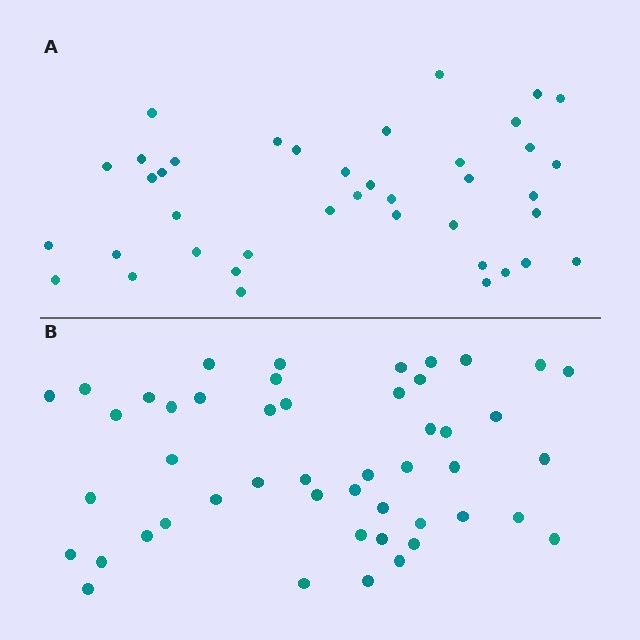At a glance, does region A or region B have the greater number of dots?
Region B (the bottom region) has more dots.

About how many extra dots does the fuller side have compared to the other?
Region B has roughly 8 or so more dots than region A.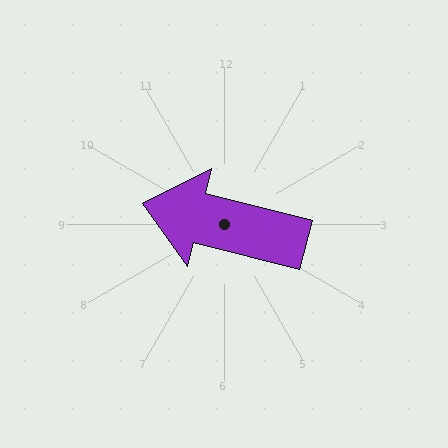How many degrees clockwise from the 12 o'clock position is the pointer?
Approximately 284 degrees.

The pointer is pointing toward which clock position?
Roughly 9 o'clock.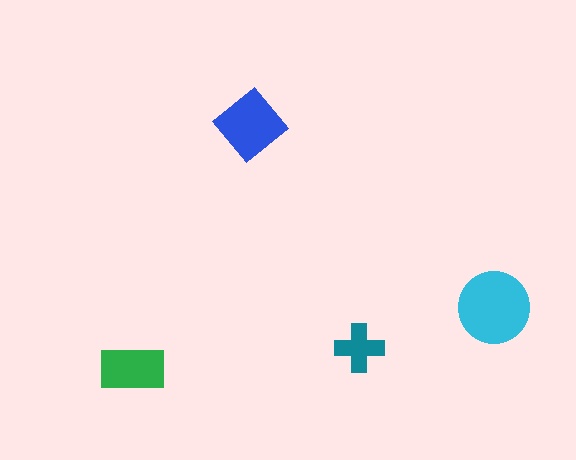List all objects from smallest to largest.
The teal cross, the green rectangle, the blue diamond, the cyan circle.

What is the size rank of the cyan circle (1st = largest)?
1st.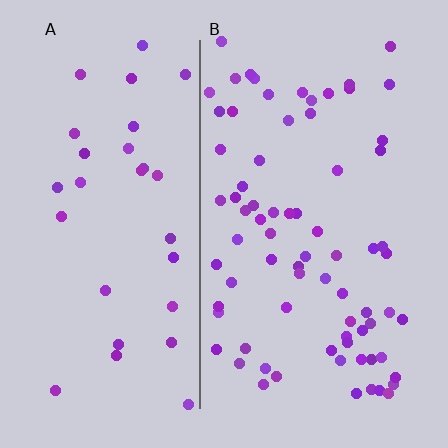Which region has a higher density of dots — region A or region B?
B (the right).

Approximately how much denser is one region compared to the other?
Approximately 2.4× — region B over region A.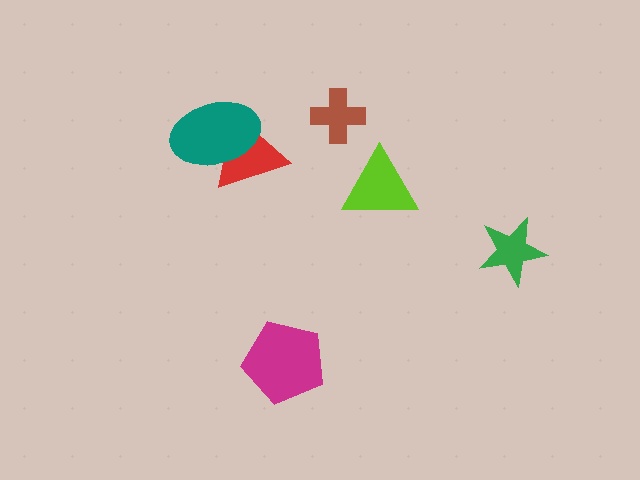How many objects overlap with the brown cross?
0 objects overlap with the brown cross.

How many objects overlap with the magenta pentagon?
0 objects overlap with the magenta pentagon.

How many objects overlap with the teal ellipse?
1 object overlaps with the teal ellipse.